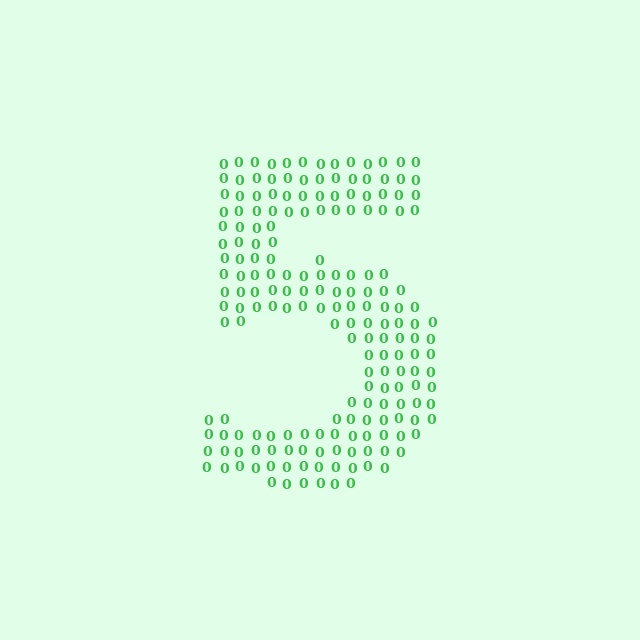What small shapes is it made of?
It is made of small digit 0's.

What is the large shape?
The large shape is the digit 5.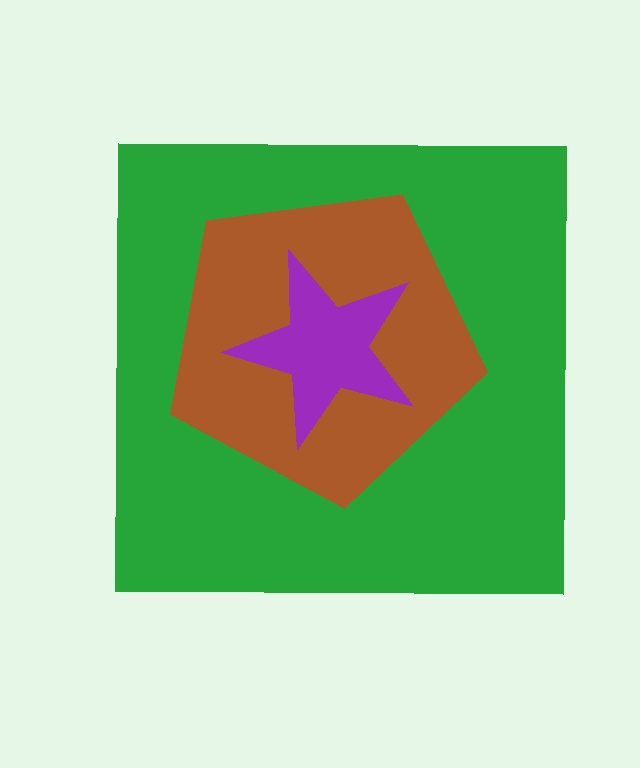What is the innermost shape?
The purple star.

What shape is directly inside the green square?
The brown pentagon.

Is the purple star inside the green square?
Yes.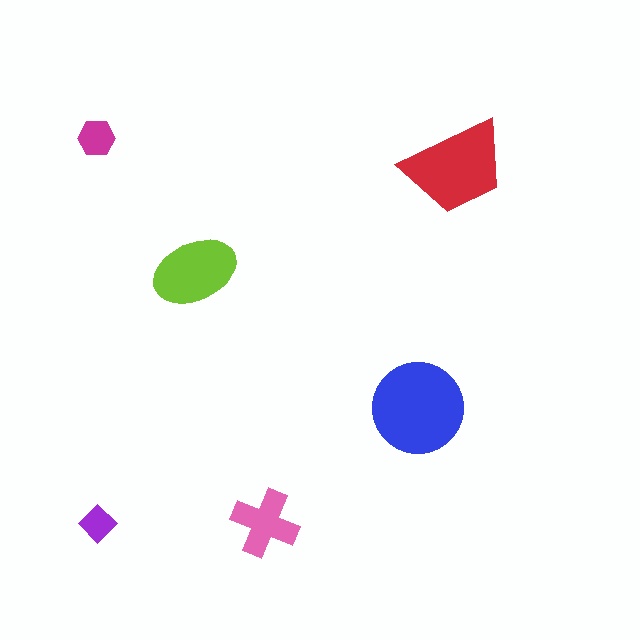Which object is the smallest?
The purple diamond.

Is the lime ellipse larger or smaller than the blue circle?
Smaller.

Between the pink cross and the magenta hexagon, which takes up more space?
The pink cross.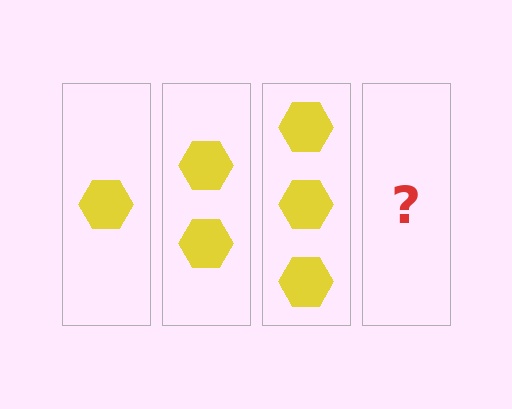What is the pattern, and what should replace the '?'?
The pattern is that each step adds one more hexagon. The '?' should be 4 hexagons.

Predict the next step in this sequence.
The next step is 4 hexagons.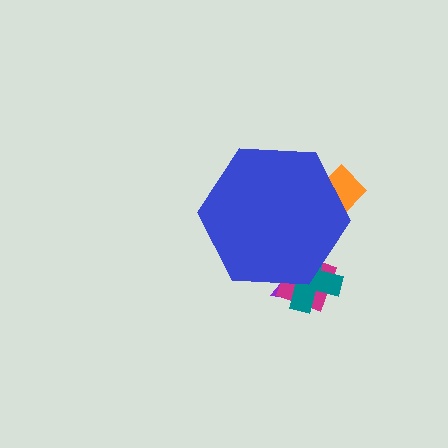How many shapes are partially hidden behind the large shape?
4 shapes are partially hidden.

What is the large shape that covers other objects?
A blue hexagon.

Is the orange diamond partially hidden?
Yes, the orange diamond is partially hidden behind the blue hexagon.